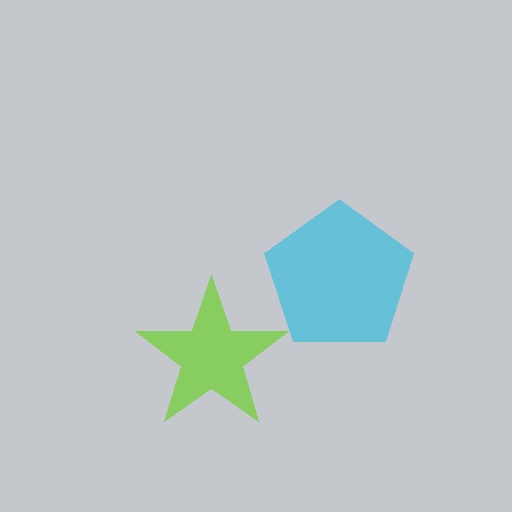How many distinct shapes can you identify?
There are 2 distinct shapes: a cyan pentagon, a lime star.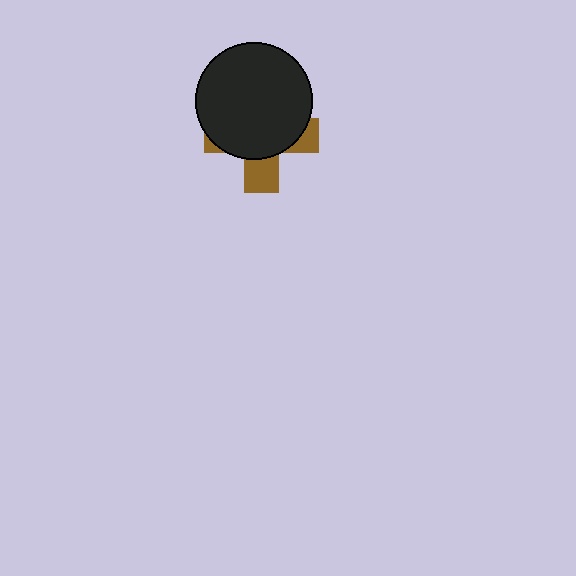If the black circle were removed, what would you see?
You would see the complete brown cross.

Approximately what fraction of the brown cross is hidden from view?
Roughly 69% of the brown cross is hidden behind the black circle.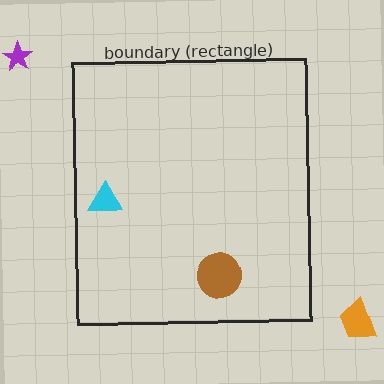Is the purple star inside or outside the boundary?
Outside.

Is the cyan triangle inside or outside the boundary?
Inside.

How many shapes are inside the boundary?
2 inside, 2 outside.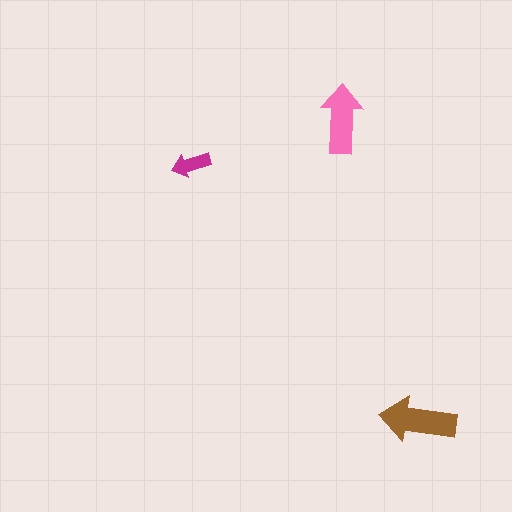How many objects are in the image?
There are 3 objects in the image.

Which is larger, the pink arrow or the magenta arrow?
The pink one.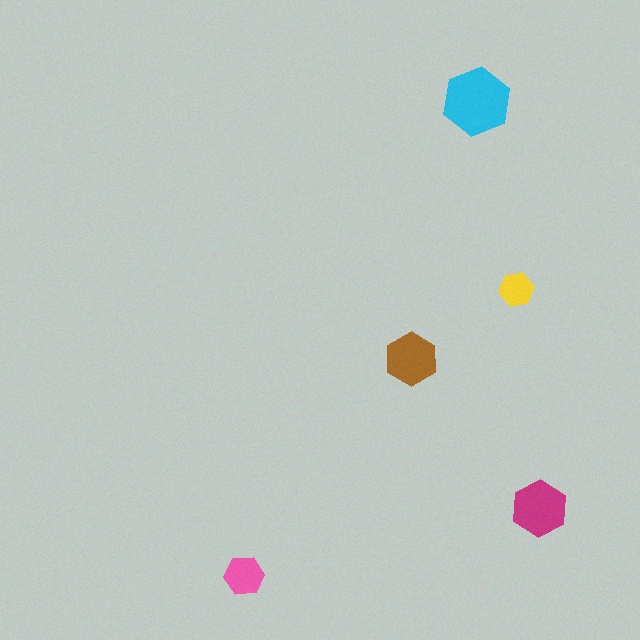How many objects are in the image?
There are 5 objects in the image.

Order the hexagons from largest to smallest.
the cyan one, the magenta one, the brown one, the pink one, the yellow one.